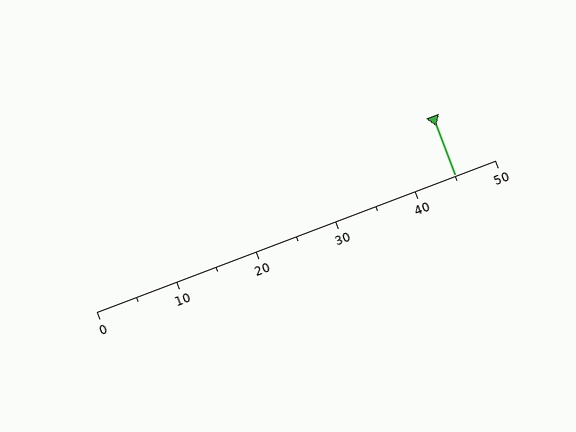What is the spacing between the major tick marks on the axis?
The major ticks are spaced 10 apart.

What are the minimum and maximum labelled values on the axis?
The axis runs from 0 to 50.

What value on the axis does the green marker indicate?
The marker indicates approximately 45.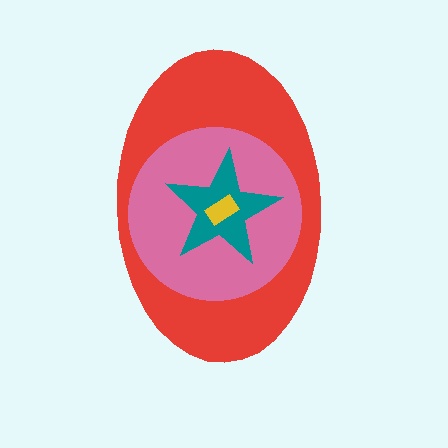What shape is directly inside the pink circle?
The teal star.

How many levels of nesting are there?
4.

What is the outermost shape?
The red ellipse.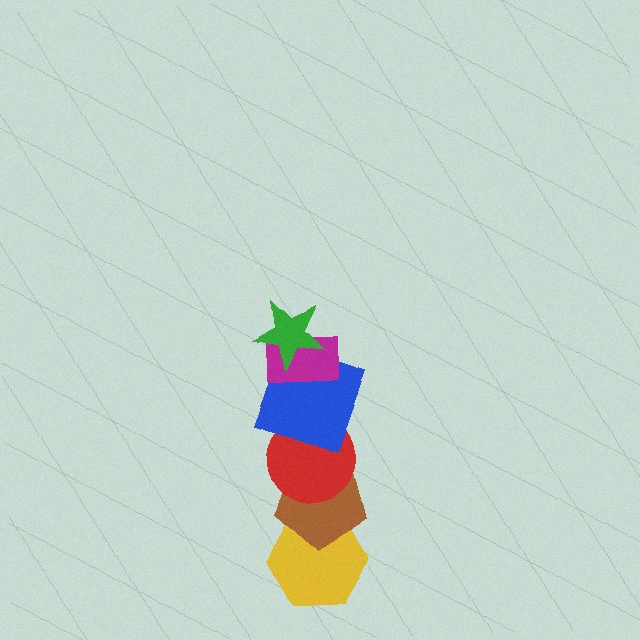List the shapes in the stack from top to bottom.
From top to bottom: the green star, the magenta rectangle, the blue square, the red circle, the brown pentagon, the yellow hexagon.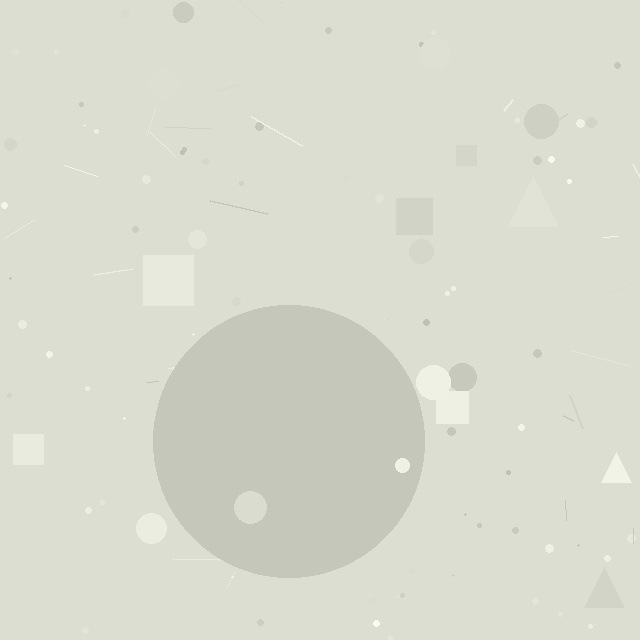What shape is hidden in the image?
A circle is hidden in the image.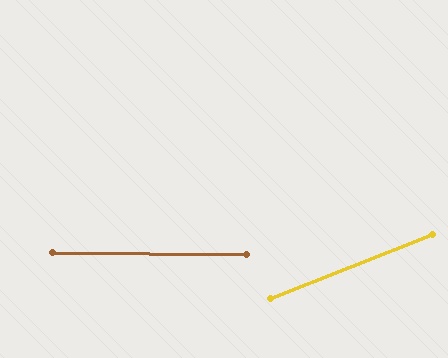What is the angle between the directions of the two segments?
Approximately 22 degrees.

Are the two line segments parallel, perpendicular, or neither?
Neither parallel nor perpendicular — they differ by about 22°.